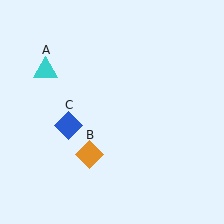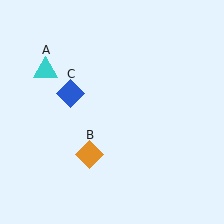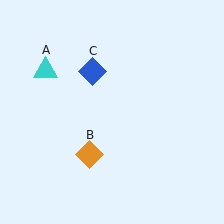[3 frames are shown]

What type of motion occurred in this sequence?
The blue diamond (object C) rotated clockwise around the center of the scene.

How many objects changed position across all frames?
1 object changed position: blue diamond (object C).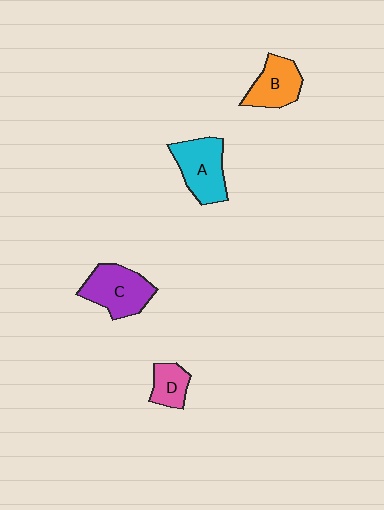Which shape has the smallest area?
Shape D (pink).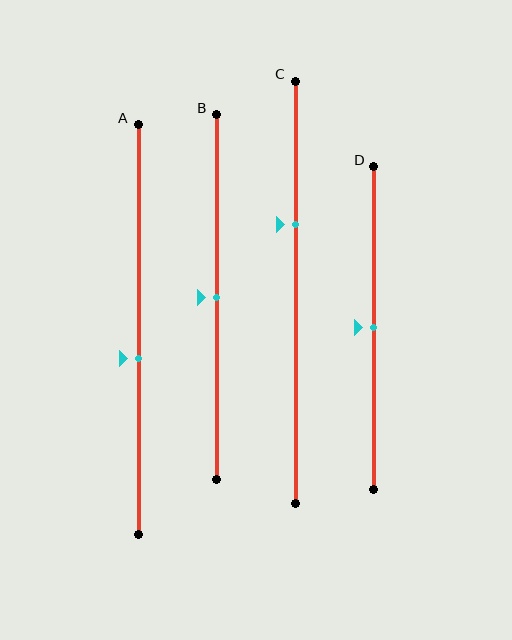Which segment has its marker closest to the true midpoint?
Segment B has its marker closest to the true midpoint.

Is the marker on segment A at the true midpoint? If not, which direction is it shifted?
No, the marker on segment A is shifted downward by about 7% of the segment length.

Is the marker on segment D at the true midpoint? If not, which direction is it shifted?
Yes, the marker on segment D is at the true midpoint.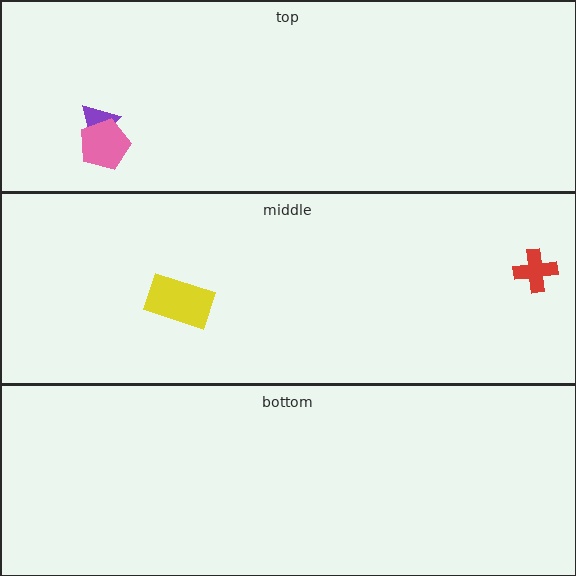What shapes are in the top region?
The purple triangle, the pink pentagon.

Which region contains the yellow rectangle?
The middle region.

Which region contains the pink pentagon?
The top region.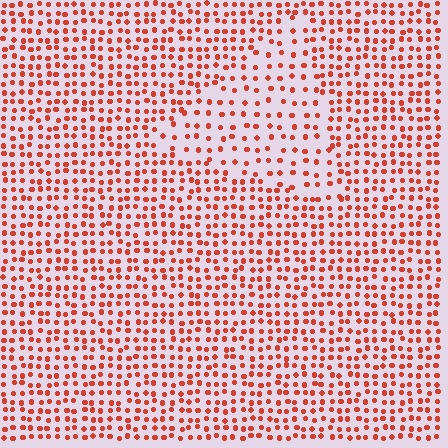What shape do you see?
I see a triangle.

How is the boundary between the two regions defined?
The boundary is defined by a change in element density (approximately 1.8x ratio). All elements are the same color, size, and shape.